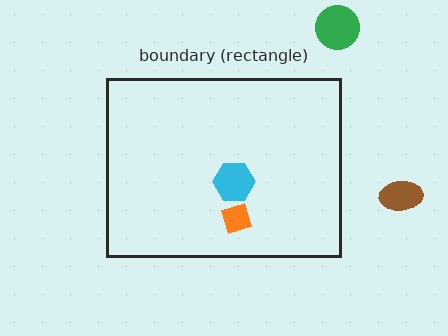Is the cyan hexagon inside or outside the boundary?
Inside.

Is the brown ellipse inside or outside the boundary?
Outside.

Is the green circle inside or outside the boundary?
Outside.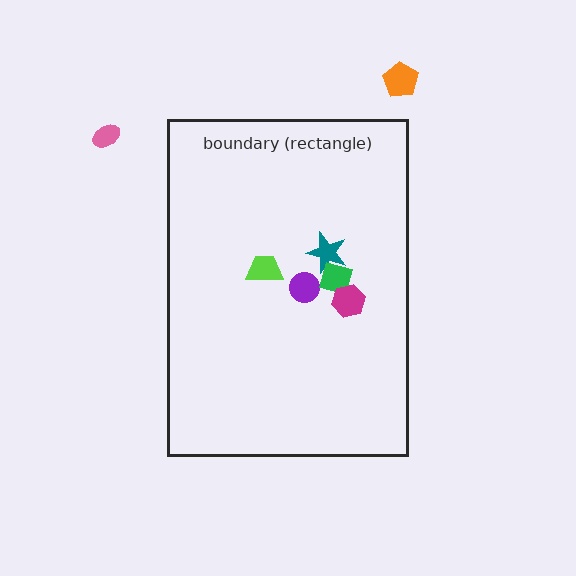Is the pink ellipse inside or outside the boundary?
Outside.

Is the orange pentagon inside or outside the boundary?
Outside.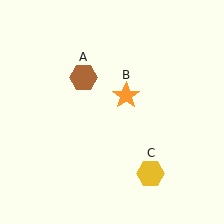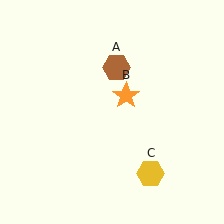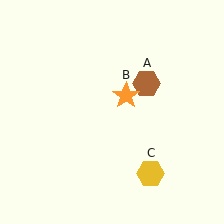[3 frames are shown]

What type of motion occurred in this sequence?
The brown hexagon (object A) rotated clockwise around the center of the scene.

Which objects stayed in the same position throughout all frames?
Orange star (object B) and yellow hexagon (object C) remained stationary.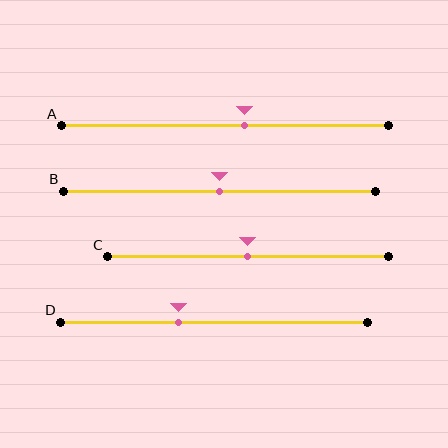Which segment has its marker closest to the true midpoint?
Segment B has its marker closest to the true midpoint.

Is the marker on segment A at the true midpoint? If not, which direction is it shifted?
No, the marker on segment A is shifted to the right by about 6% of the segment length.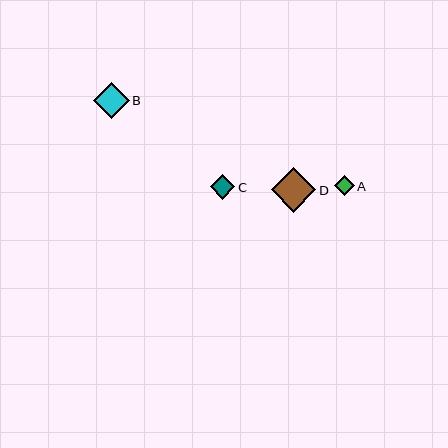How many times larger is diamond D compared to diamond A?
Diamond D is approximately 2.2 times the size of diamond A.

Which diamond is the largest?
Diamond D is the largest with a size of approximately 44 pixels.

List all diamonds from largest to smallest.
From largest to smallest: D, B, C, A.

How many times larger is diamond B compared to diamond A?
Diamond B is approximately 1.8 times the size of diamond A.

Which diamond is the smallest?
Diamond A is the smallest with a size of approximately 20 pixels.